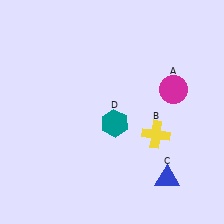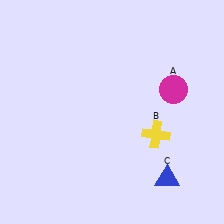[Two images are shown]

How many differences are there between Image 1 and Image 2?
There is 1 difference between the two images.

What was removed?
The teal hexagon (D) was removed in Image 2.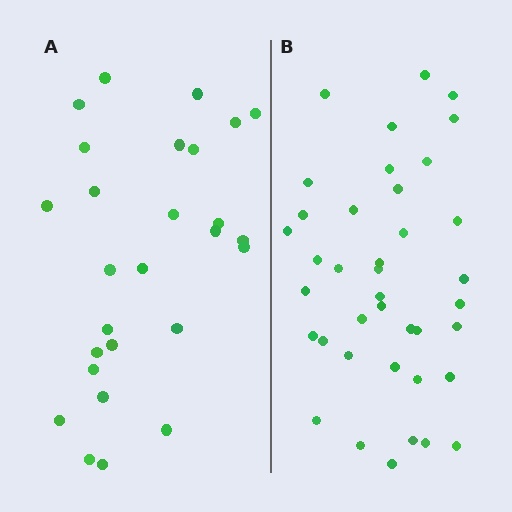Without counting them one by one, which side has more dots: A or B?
Region B (the right region) has more dots.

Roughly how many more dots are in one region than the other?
Region B has roughly 12 or so more dots than region A.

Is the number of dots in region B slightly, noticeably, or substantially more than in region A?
Region B has noticeably more, but not dramatically so. The ratio is roughly 1.4 to 1.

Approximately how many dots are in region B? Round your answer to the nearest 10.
About 40 dots. (The exact count is 39, which rounds to 40.)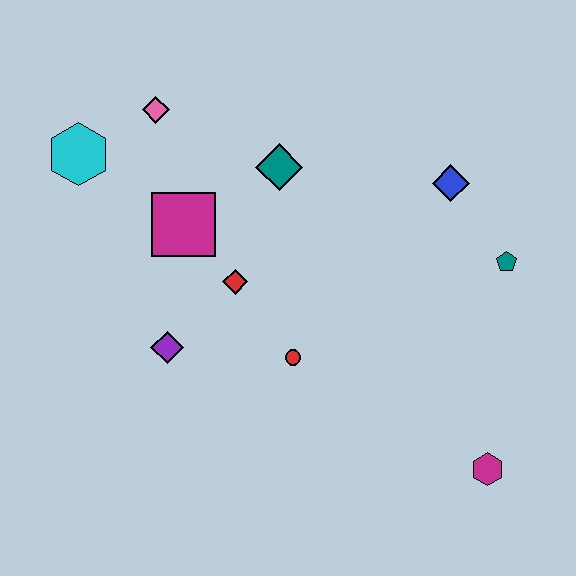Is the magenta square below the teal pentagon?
No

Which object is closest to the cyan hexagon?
The pink diamond is closest to the cyan hexagon.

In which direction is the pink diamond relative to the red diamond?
The pink diamond is above the red diamond.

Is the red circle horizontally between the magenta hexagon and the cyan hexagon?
Yes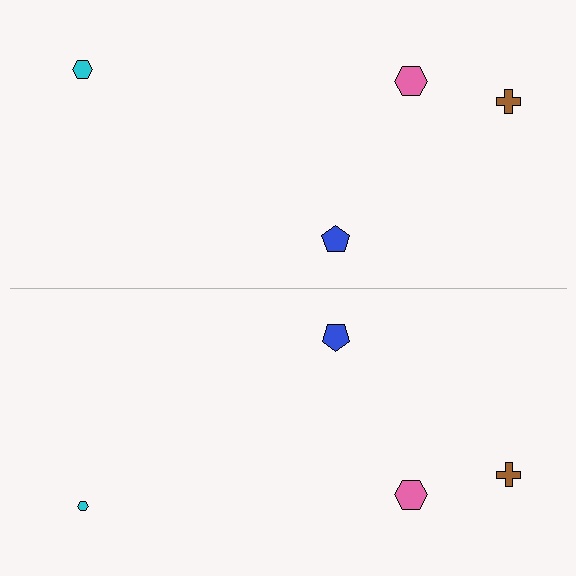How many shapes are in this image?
There are 8 shapes in this image.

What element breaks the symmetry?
The cyan hexagon on the bottom side has a different size than its mirror counterpart.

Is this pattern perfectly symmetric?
No, the pattern is not perfectly symmetric. The cyan hexagon on the bottom side has a different size than its mirror counterpart.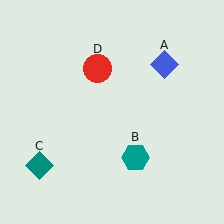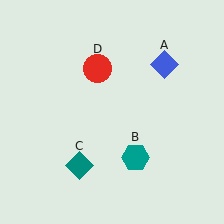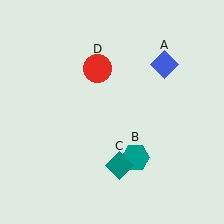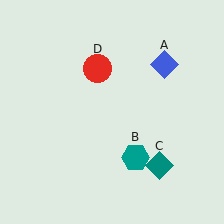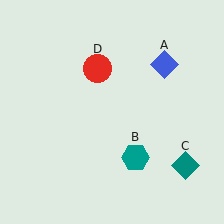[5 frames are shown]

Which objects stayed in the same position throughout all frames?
Blue diamond (object A) and teal hexagon (object B) and red circle (object D) remained stationary.